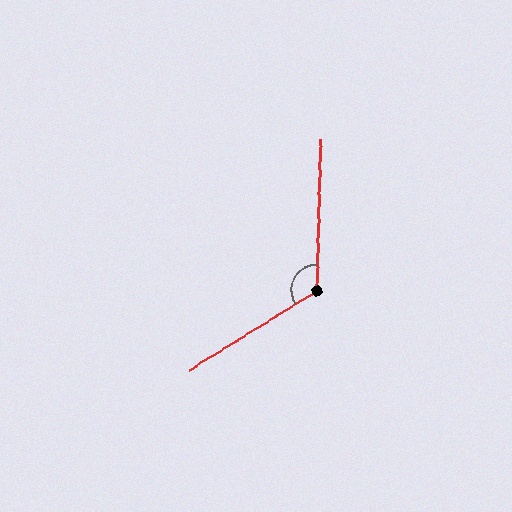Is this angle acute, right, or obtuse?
It is obtuse.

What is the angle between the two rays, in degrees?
Approximately 124 degrees.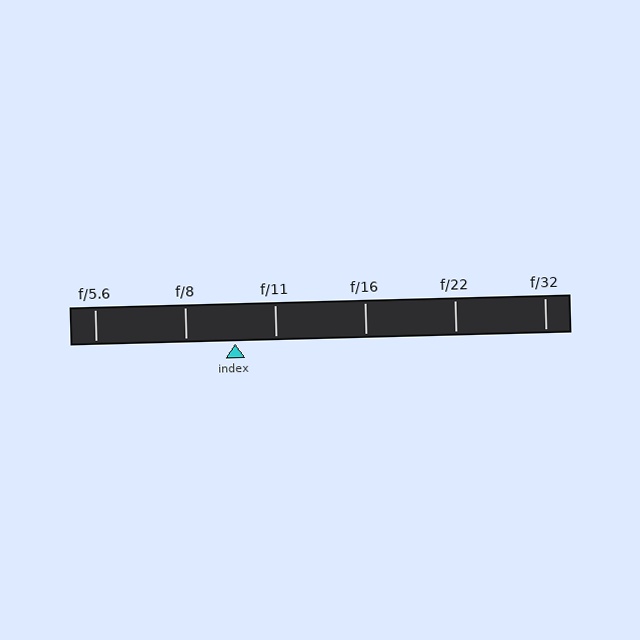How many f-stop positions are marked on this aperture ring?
There are 6 f-stop positions marked.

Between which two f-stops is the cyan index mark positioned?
The index mark is between f/8 and f/11.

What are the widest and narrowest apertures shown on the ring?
The widest aperture shown is f/5.6 and the narrowest is f/32.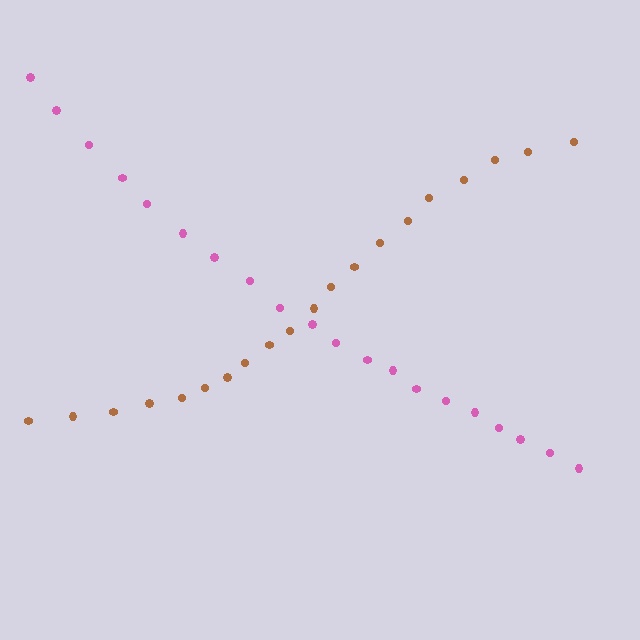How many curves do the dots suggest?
There are 2 distinct paths.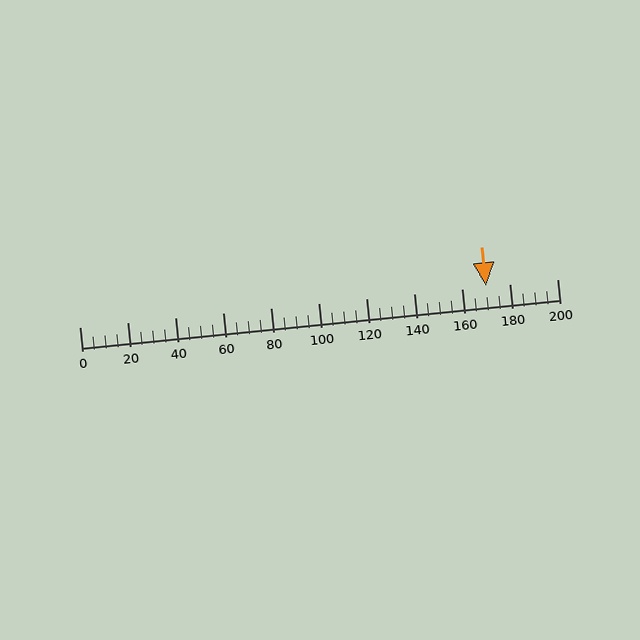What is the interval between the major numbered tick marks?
The major tick marks are spaced 20 units apart.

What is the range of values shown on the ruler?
The ruler shows values from 0 to 200.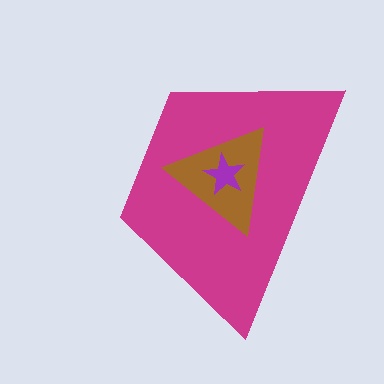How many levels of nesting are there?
3.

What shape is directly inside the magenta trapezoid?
The brown triangle.